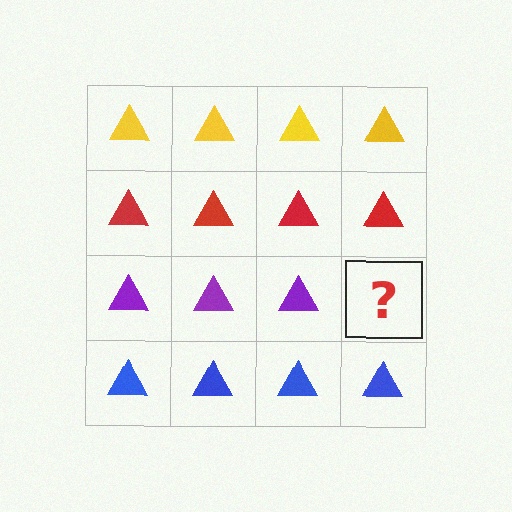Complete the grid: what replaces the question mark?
The question mark should be replaced with a purple triangle.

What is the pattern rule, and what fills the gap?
The rule is that each row has a consistent color. The gap should be filled with a purple triangle.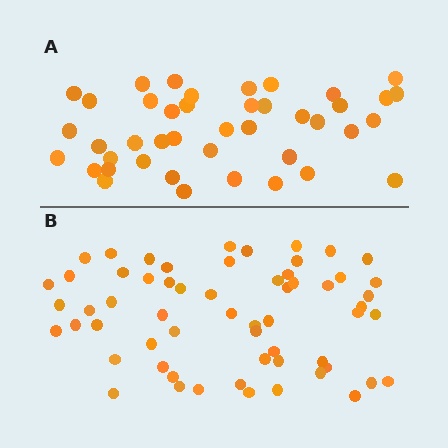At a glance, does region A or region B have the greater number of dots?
Region B (the bottom region) has more dots.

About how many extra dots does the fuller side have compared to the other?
Region B has approximately 20 more dots than region A.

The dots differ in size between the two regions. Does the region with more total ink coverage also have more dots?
No. Region A has more total ink coverage because its dots are larger, but region B actually contains more individual dots. Total area can be misleading — the number of items is what matters here.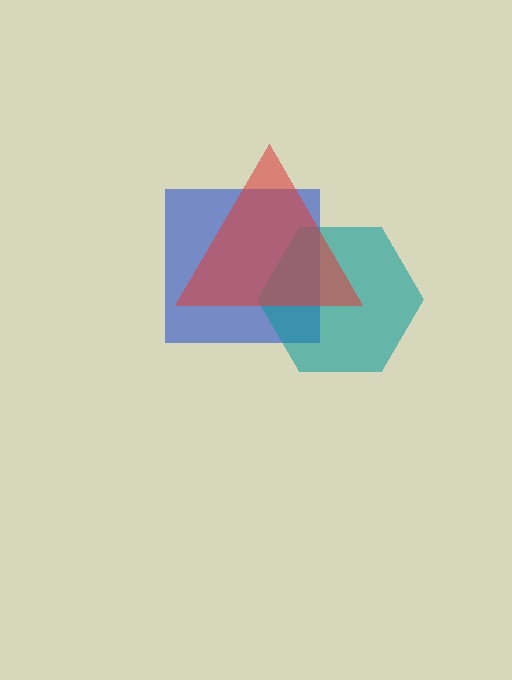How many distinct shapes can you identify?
There are 3 distinct shapes: a blue square, a teal hexagon, a red triangle.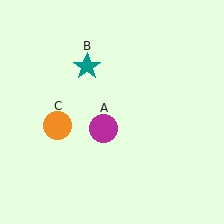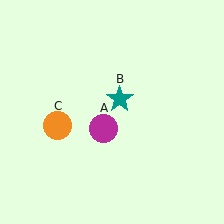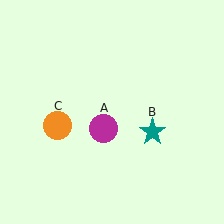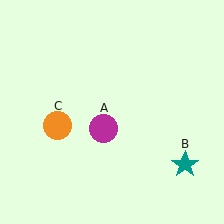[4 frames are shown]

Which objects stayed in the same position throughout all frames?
Magenta circle (object A) and orange circle (object C) remained stationary.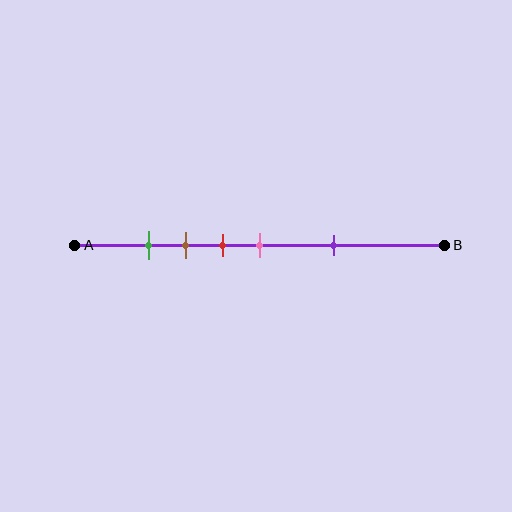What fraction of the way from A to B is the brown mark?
The brown mark is approximately 30% (0.3) of the way from A to B.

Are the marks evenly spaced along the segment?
No, the marks are not evenly spaced.